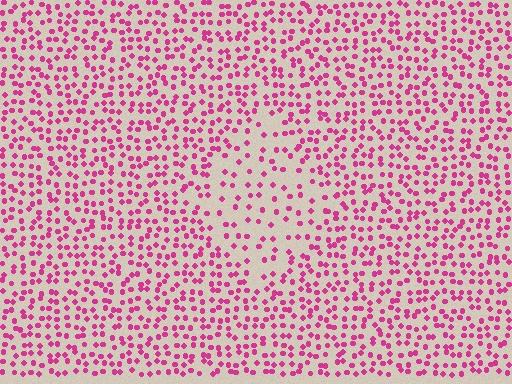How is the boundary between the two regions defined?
The boundary is defined by a change in element density (approximately 2.0x ratio). All elements are the same color, size, and shape.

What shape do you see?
I see a diamond.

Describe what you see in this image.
The image contains small magenta elements arranged at two different densities. A diamond-shaped region is visible where the elements are less densely packed than the surrounding area.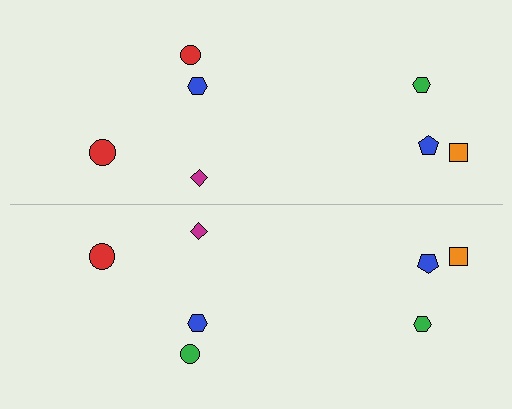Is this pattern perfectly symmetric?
No, the pattern is not perfectly symmetric. The green circle on the bottom side breaks the symmetry — its mirror counterpart is red.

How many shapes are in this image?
There are 14 shapes in this image.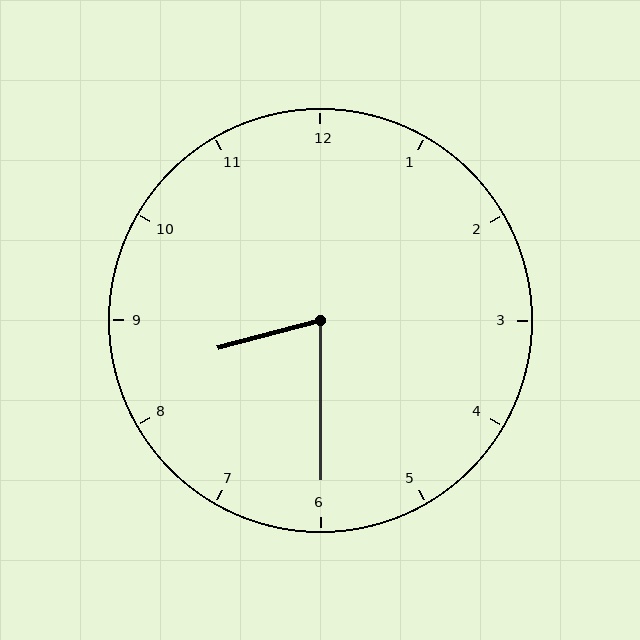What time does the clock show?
8:30.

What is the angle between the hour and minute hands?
Approximately 75 degrees.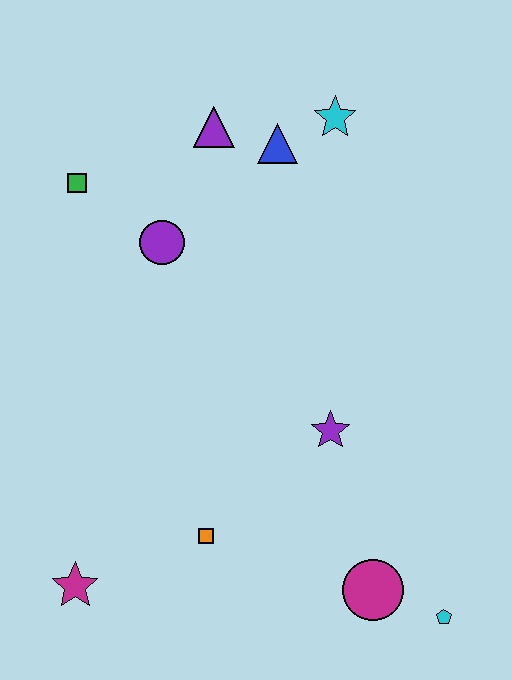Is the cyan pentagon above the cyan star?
No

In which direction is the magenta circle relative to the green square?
The magenta circle is below the green square.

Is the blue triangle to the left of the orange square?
No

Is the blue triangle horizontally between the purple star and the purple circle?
Yes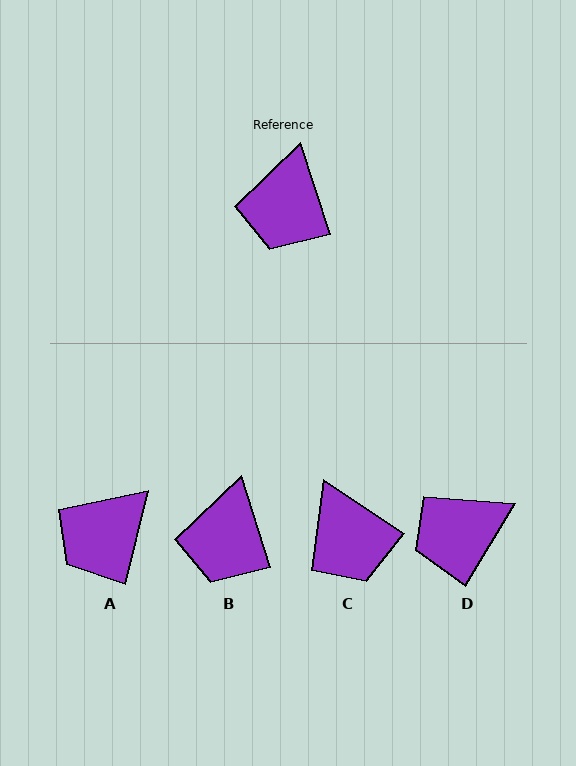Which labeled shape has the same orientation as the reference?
B.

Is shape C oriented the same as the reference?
No, it is off by about 39 degrees.